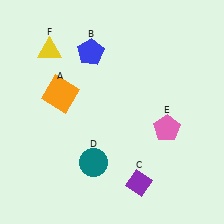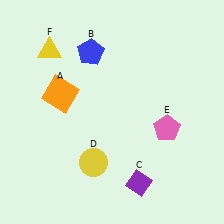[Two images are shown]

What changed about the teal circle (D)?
In Image 1, D is teal. In Image 2, it changed to yellow.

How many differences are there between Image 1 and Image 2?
There is 1 difference between the two images.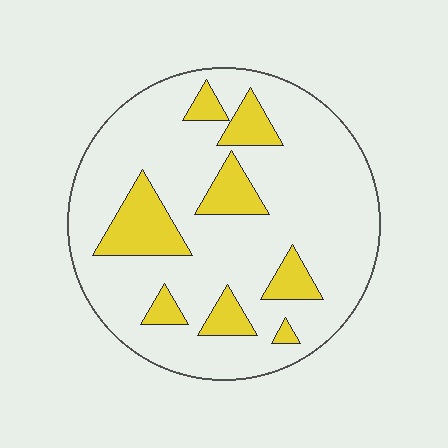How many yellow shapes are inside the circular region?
8.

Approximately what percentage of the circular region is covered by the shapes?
Approximately 20%.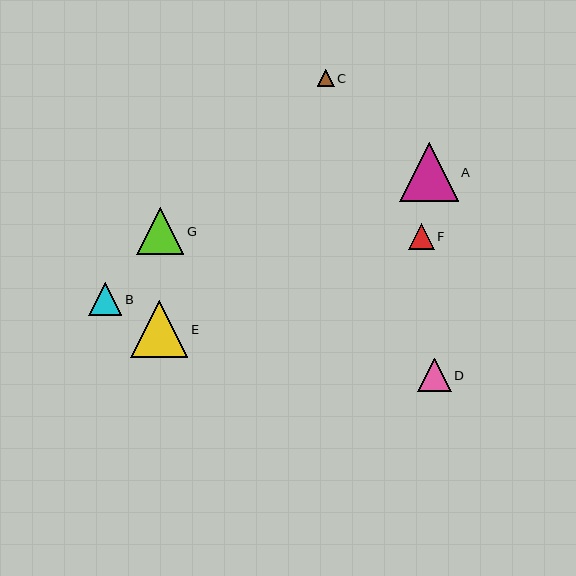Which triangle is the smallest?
Triangle C is the smallest with a size of approximately 17 pixels.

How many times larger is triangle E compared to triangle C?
Triangle E is approximately 3.4 times the size of triangle C.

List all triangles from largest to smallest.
From largest to smallest: A, E, G, D, B, F, C.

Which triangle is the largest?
Triangle A is the largest with a size of approximately 58 pixels.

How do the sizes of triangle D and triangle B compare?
Triangle D and triangle B are approximately the same size.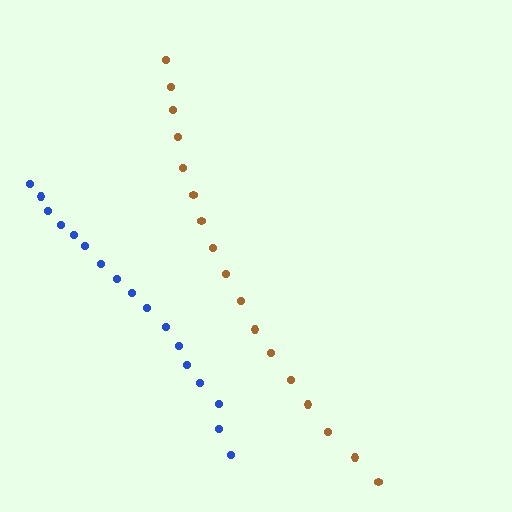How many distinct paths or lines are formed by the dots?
There are 2 distinct paths.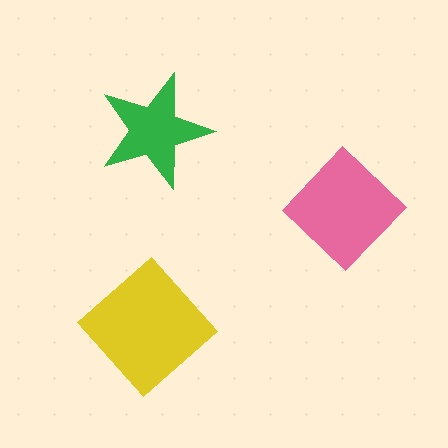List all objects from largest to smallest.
The yellow diamond, the pink diamond, the green star.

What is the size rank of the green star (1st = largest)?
3rd.